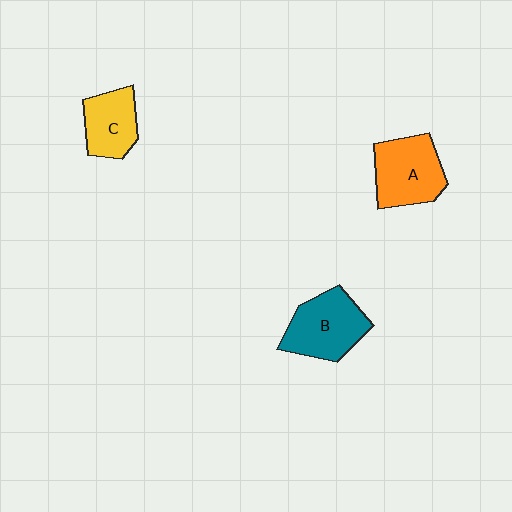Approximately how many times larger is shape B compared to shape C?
Approximately 1.4 times.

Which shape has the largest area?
Shape B (teal).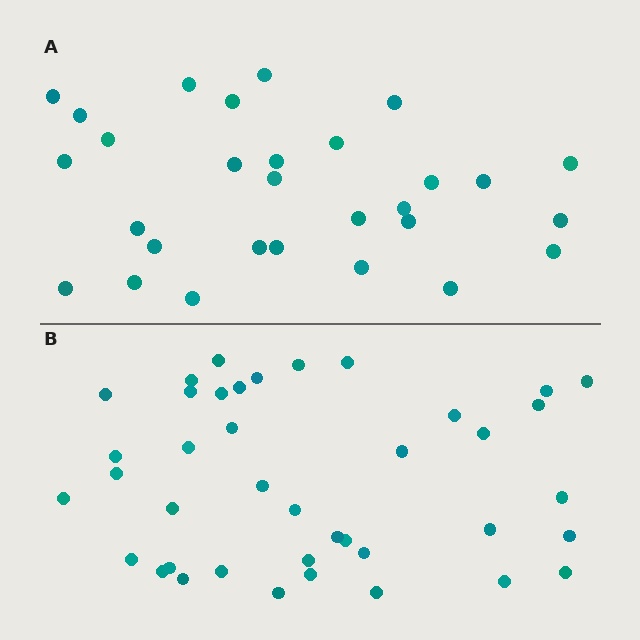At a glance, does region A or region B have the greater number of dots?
Region B (the bottom region) has more dots.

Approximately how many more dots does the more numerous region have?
Region B has roughly 12 or so more dots than region A.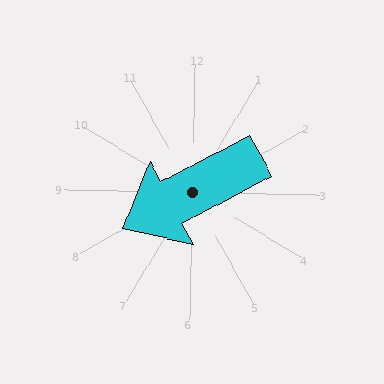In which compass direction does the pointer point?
Southwest.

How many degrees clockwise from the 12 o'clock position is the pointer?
Approximately 241 degrees.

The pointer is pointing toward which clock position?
Roughly 8 o'clock.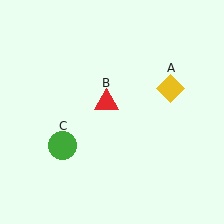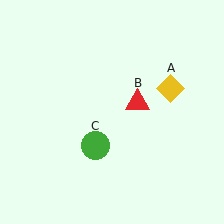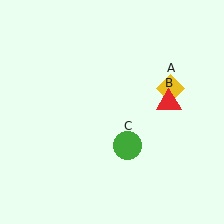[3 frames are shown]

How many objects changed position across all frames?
2 objects changed position: red triangle (object B), green circle (object C).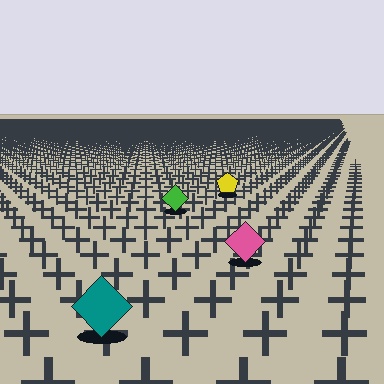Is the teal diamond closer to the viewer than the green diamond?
Yes. The teal diamond is closer — you can tell from the texture gradient: the ground texture is coarser near it.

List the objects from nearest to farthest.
From nearest to farthest: the teal diamond, the pink diamond, the green diamond, the yellow pentagon.